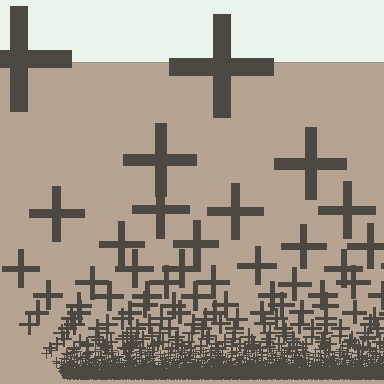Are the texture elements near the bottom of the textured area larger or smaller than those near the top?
Smaller. The gradient is inverted — elements near the bottom are smaller and denser.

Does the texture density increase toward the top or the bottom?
Density increases toward the bottom.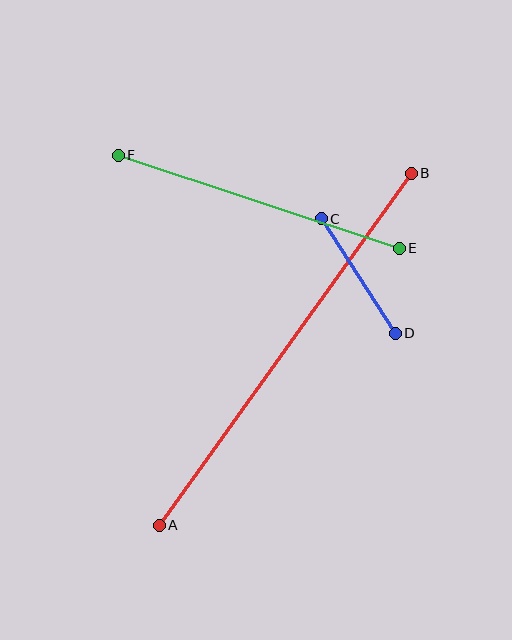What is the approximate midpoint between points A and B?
The midpoint is at approximately (285, 349) pixels.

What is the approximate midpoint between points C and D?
The midpoint is at approximately (358, 276) pixels.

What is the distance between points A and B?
The distance is approximately 433 pixels.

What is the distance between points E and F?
The distance is approximately 296 pixels.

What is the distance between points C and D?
The distance is approximately 136 pixels.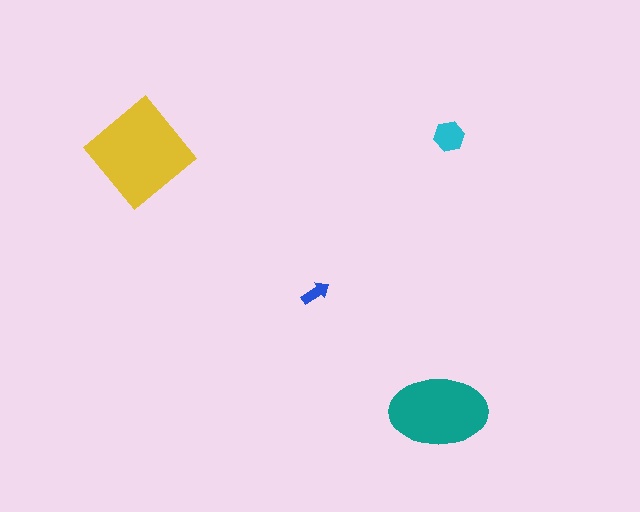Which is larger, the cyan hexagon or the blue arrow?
The cyan hexagon.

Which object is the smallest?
The blue arrow.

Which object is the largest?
The yellow diamond.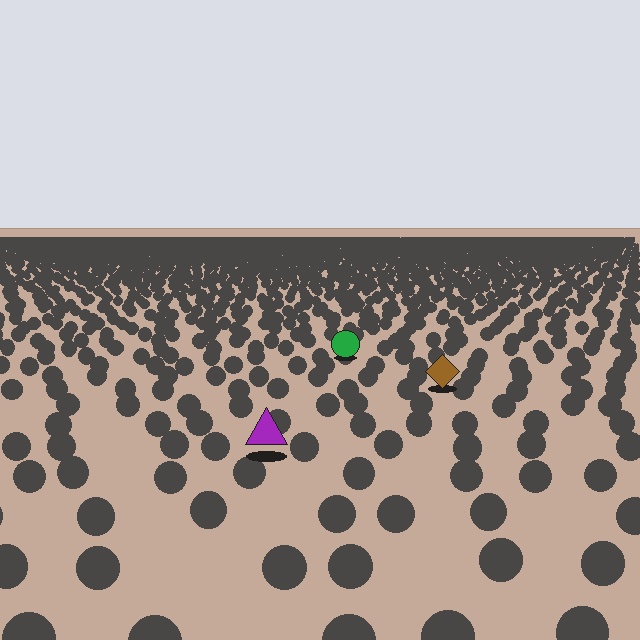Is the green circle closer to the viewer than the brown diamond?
No. The brown diamond is closer — you can tell from the texture gradient: the ground texture is coarser near it.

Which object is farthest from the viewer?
The green circle is farthest from the viewer. It appears smaller and the ground texture around it is denser.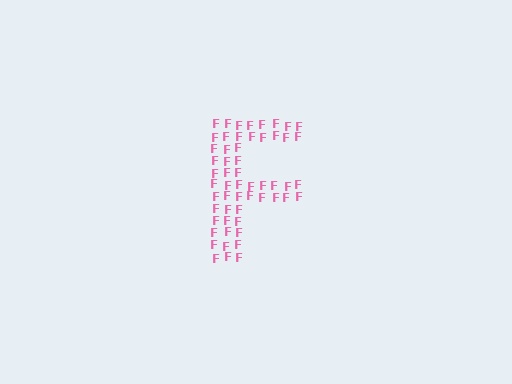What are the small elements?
The small elements are letter F's.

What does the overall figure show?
The overall figure shows the letter F.